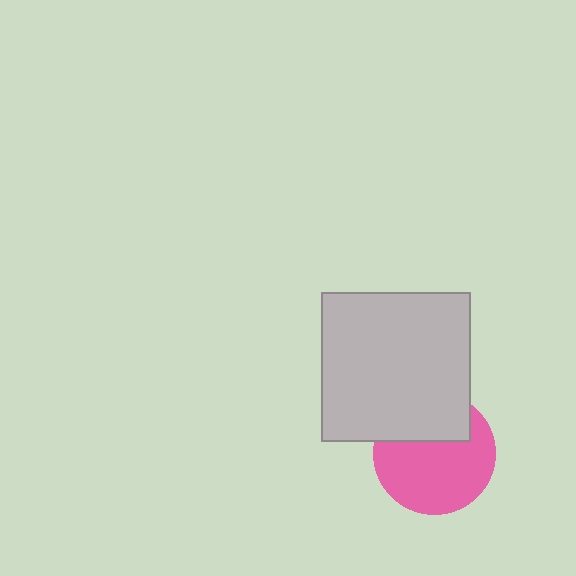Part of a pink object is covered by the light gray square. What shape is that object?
It is a circle.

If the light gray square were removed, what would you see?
You would see the complete pink circle.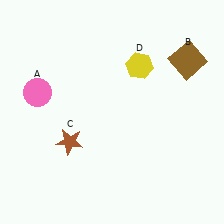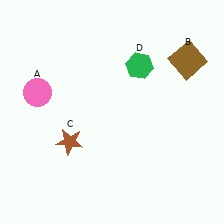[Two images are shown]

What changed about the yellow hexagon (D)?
In Image 1, D is yellow. In Image 2, it changed to green.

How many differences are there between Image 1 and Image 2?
There is 1 difference between the two images.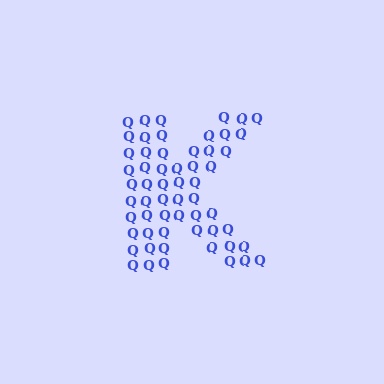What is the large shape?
The large shape is the letter K.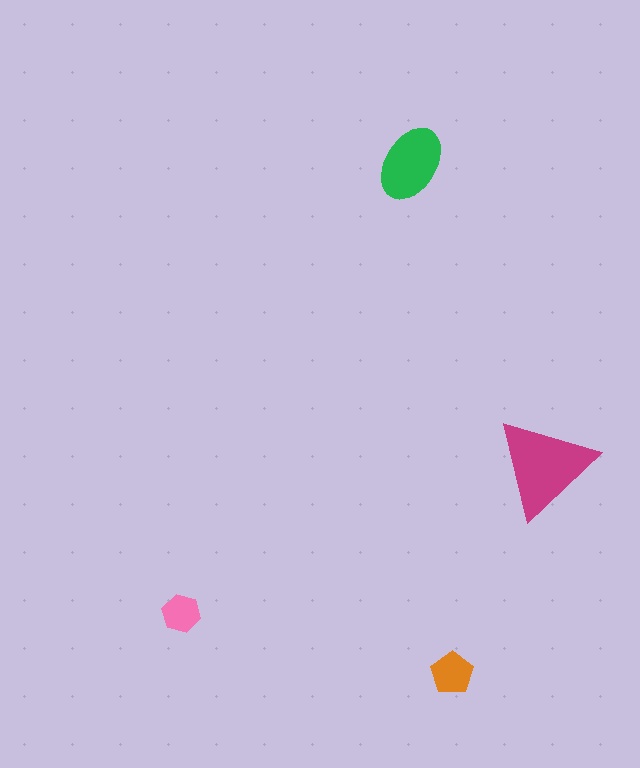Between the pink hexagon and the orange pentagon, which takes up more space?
The orange pentagon.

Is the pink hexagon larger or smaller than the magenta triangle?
Smaller.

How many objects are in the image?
There are 4 objects in the image.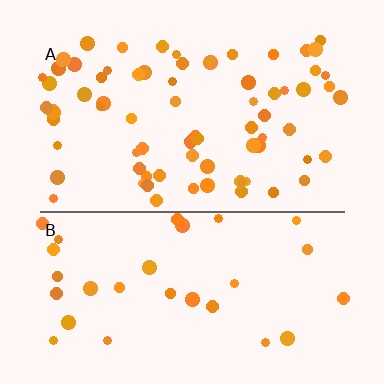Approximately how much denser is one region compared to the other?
Approximately 2.5× — region A over region B.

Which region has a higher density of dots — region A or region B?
A (the top).